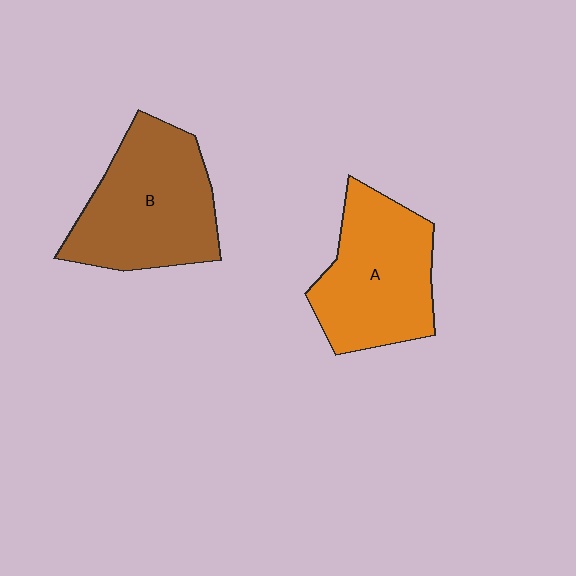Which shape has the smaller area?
Shape A (orange).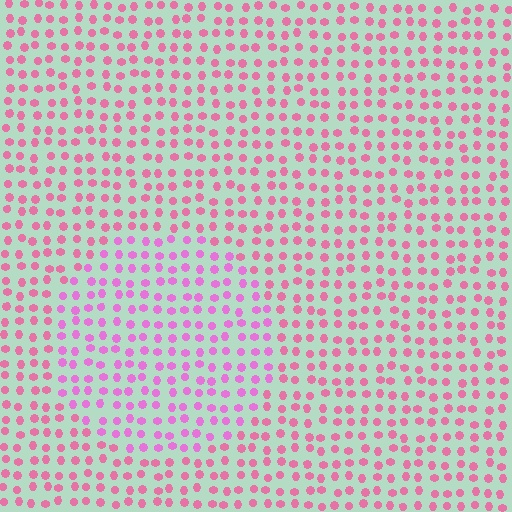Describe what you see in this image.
The image is filled with small pink elements in a uniform arrangement. A circle-shaped region is visible where the elements are tinted to a slightly different hue, forming a subtle color boundary.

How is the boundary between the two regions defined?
The boundary is defined purely by a slight shift in hue (about 27 degrees). Spacing, size, and orientation are identical on both sides.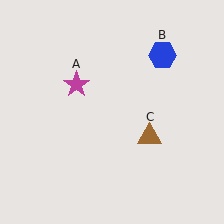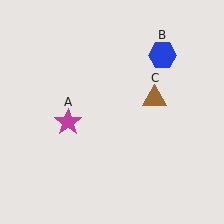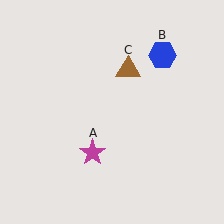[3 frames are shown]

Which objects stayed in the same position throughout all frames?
Blue hexagon (object B) remained stationary.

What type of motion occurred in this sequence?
The magenta star (object A), brown triangle (object C) rotated counterclockwise around the center of the scene.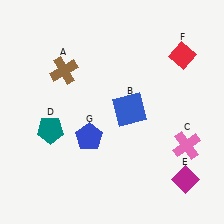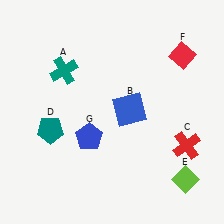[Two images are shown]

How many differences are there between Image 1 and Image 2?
There are 3 differences between the two images.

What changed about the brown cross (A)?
In Image 1, A is brown. In Image 2, it changed to teal.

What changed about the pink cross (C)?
In Image 1, C is pink. In Image 2, it changed to red.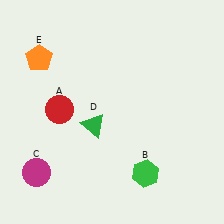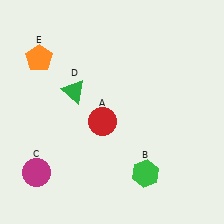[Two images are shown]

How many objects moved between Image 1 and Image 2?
2 objects moved between the two images.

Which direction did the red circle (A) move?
The red circle (A) moved right.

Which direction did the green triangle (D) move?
The green triangle (D) moved up.